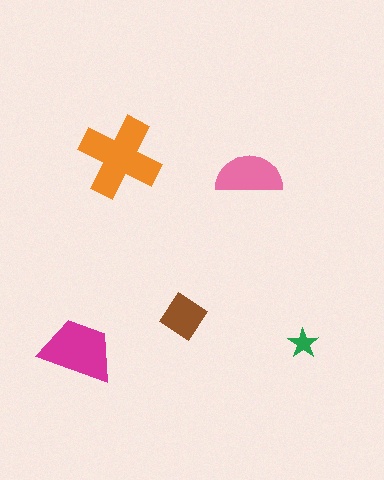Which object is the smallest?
The green star.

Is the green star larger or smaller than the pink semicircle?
Smaller.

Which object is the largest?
The orange cross.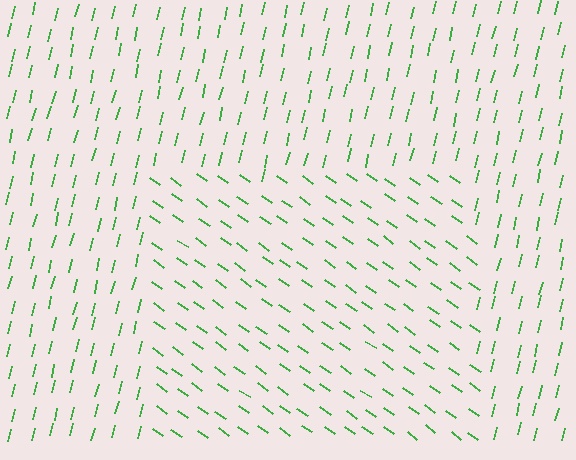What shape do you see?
I see a rectangle.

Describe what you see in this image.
The image is filled with small green line segments. A rectangle region in the image has lines oriented differently from the surrounding lines, creating a visible texture boundary.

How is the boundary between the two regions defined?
The boundary is defined purely by a change in line orientation (approximately 68 degrees difference). All lines are the same color and thickness.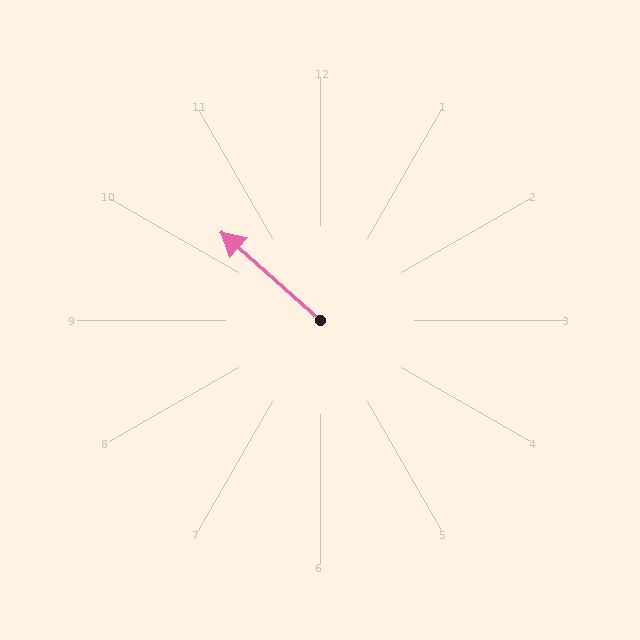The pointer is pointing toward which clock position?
Roughly 10 o'clock.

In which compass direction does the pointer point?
Northwest.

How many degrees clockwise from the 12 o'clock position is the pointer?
Approximately 312 degrees.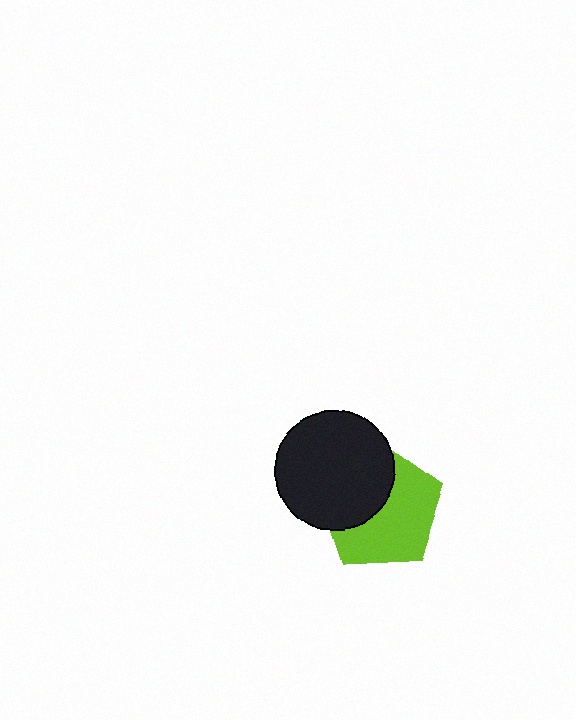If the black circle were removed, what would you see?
You would see the complete lime pentagon.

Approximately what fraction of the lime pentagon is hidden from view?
Roughly 42% of the lime pentagon is hidden behind the black circle.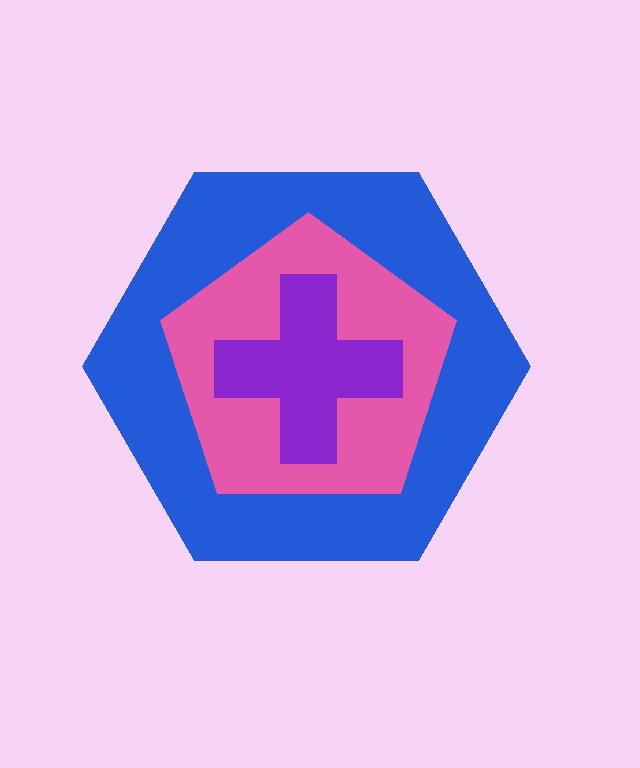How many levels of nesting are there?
3.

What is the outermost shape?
The blue hexagon.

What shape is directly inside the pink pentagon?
The purple cross.